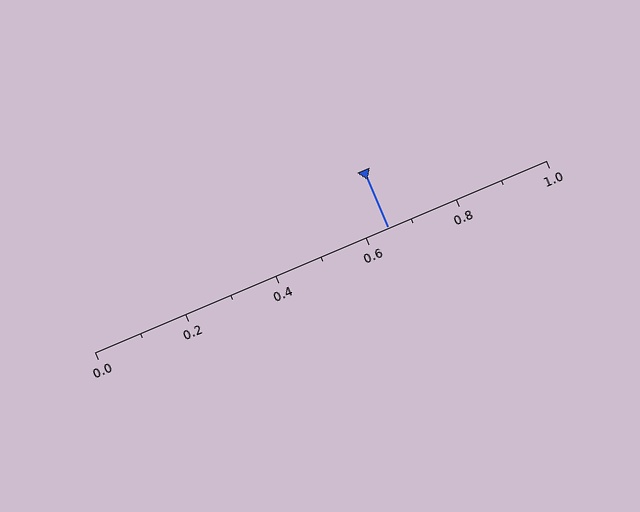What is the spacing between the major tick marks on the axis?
The major ticks are spaced 0.2 apart.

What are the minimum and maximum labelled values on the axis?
The axis runs from 0.0 to 1.0.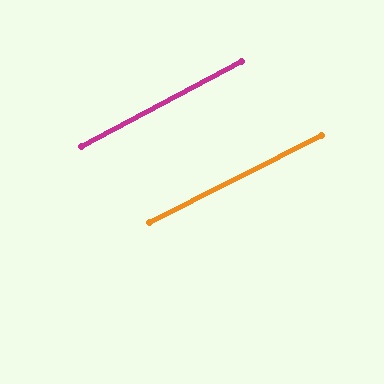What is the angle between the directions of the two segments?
Approximately 1 degree.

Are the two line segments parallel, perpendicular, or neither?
Parallel — their directions differ by only 1.1°.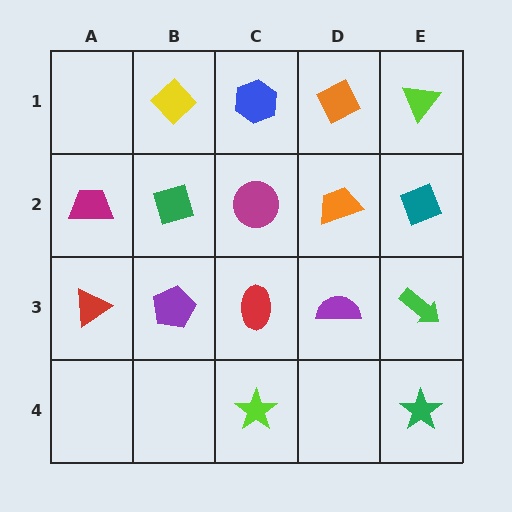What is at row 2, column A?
A magenta trapezoid.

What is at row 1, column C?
A blue hexagon.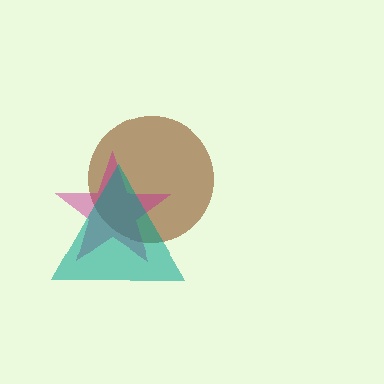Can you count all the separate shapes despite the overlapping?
Yes, there are 3 separate shapes.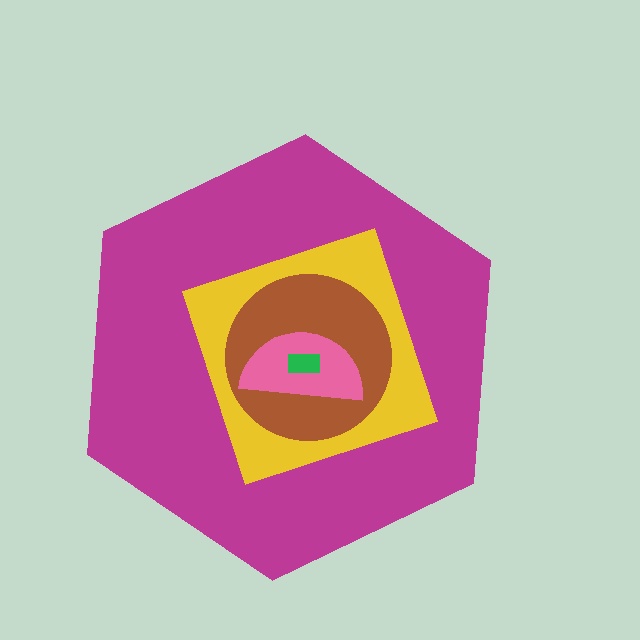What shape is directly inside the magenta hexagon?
The yellow diamond.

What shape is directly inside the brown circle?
The pink semicircle.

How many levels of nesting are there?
5.